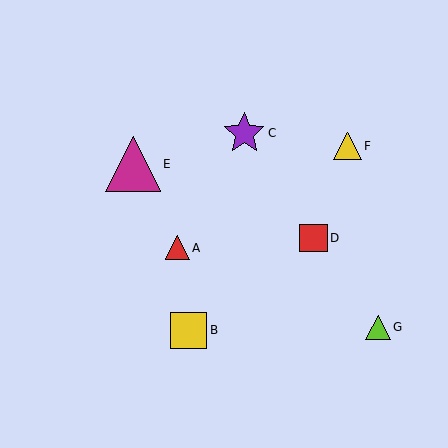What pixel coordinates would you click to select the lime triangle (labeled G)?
Click at (378, 328) to select the lime triangle G.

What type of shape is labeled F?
Shape F is a yellow triangle.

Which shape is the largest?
The magenta triangle (labeled E) is the largest.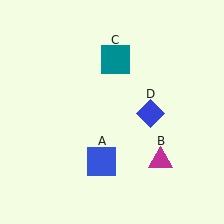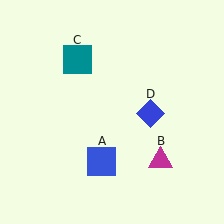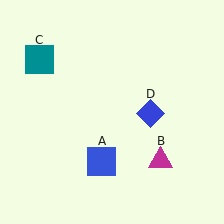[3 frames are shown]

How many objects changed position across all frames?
1 object changed position: teal square (object C).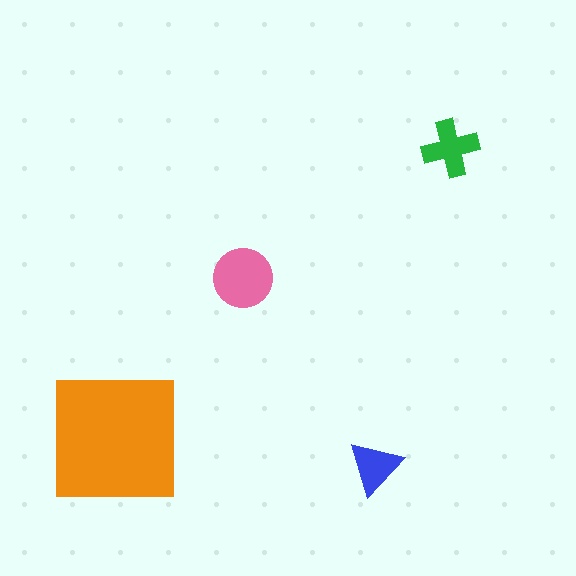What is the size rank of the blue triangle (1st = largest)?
4th.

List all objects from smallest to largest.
The blue triangle, the green cross, the pink circle, the orange square.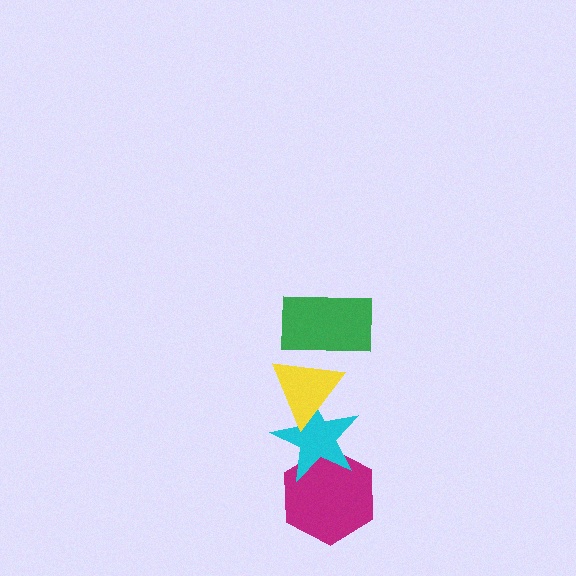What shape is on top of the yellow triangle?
The green rectangle is on top of the yellow triangle.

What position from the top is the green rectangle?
The green rectangle is 1st from the top.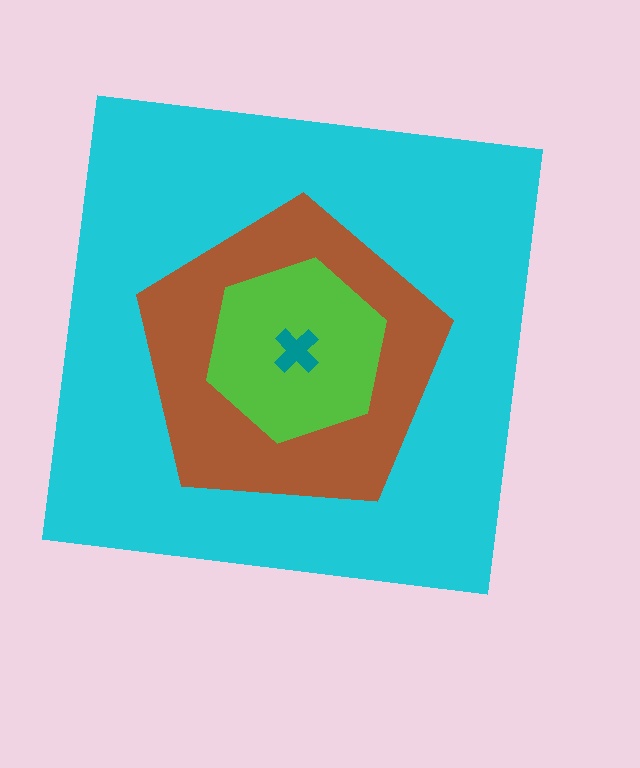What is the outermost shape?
The cyan square.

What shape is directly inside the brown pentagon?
The lime hexagon.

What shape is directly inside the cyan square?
The brown pentagon.